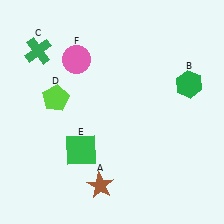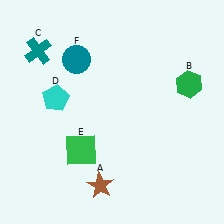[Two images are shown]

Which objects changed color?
C changed from green to teal. D changed from lime to cyan. F changed from pink to teal.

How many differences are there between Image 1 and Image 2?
There are 3 differences between the two images.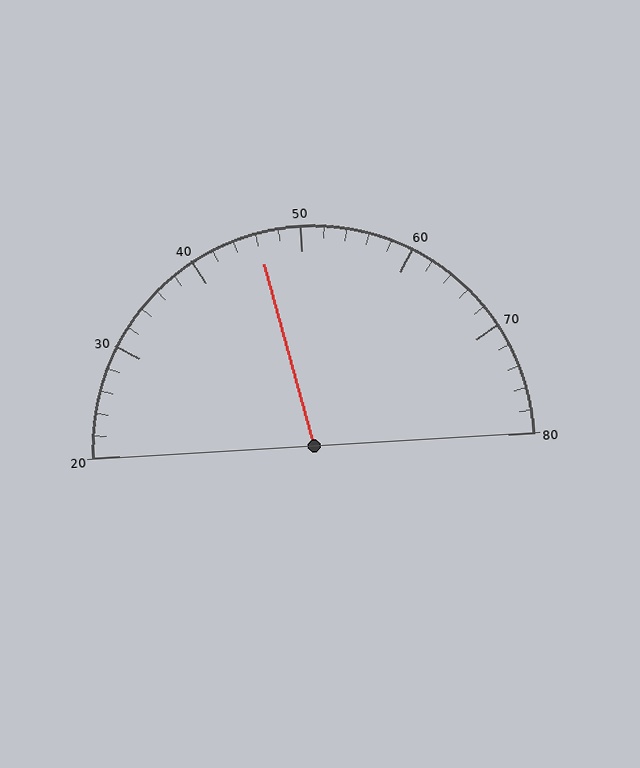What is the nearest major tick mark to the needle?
The nearest major tick mark is 50.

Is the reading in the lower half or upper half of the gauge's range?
The reading is in the lower half of the range (20 to 80).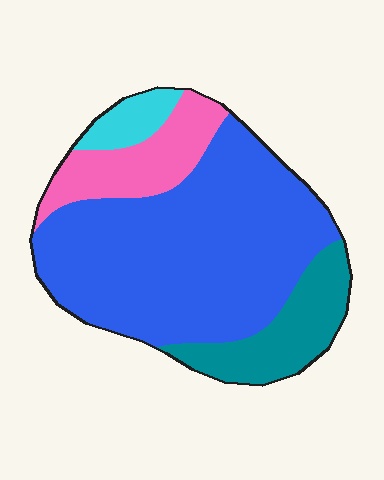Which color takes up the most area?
Blue, at roughly 65%.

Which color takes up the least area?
Cyan, at roughly 5%.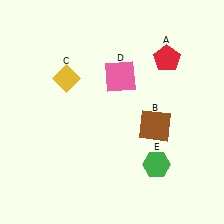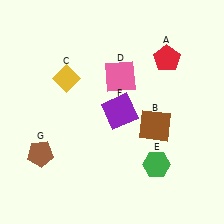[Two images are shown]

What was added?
A purple square (F), a brown pentagon (G) were added in Image 2.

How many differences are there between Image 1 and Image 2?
There are 2 differences between the two images.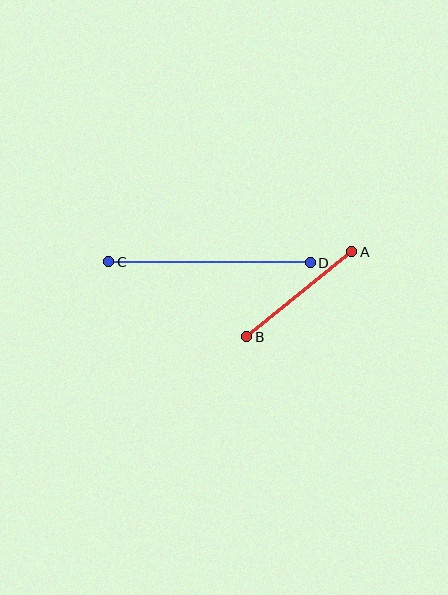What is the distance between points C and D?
The distance is approximately 201 pixels.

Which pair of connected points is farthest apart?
Points C and D are farthest apart.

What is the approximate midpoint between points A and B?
The midpoint is at approximately (299, 294) pixels.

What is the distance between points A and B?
The distance is approximately 135 pixels.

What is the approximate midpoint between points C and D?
The midpoint is at approximately (210, 262) pixels.